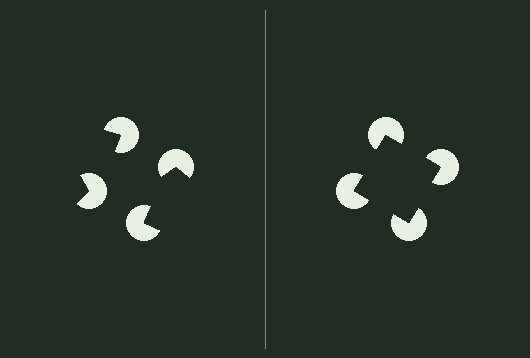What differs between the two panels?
The pac-man discs are positioned identically on both sides; only the wedge orientations differ. On the right they align to a square; on the left they are misaligned.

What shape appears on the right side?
An illusory square.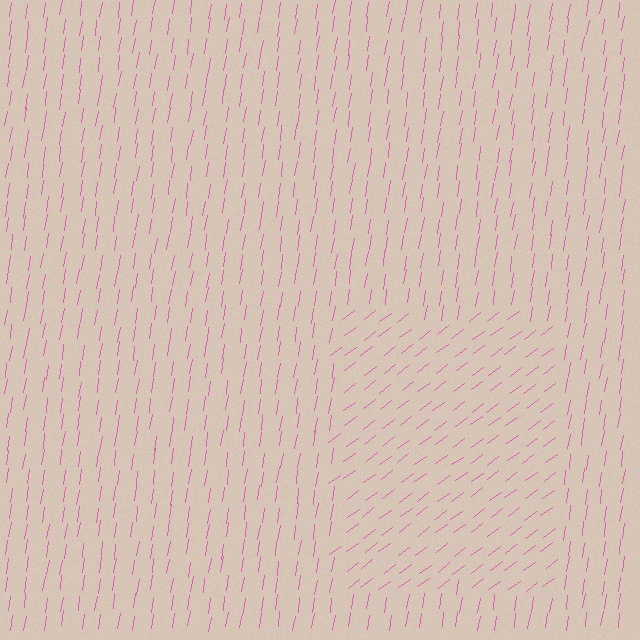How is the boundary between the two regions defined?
The boundary is defined purely by a change in line orientation (approximately 45 degrees difference). All lines are the same color and thickness.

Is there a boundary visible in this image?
Yes, there is a texture boundary formed by a change in line orientation.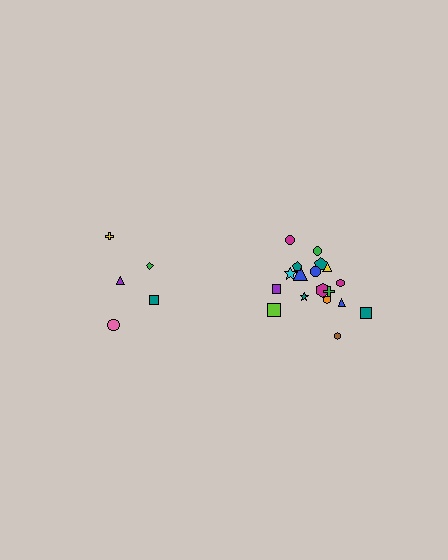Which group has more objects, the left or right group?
The right group.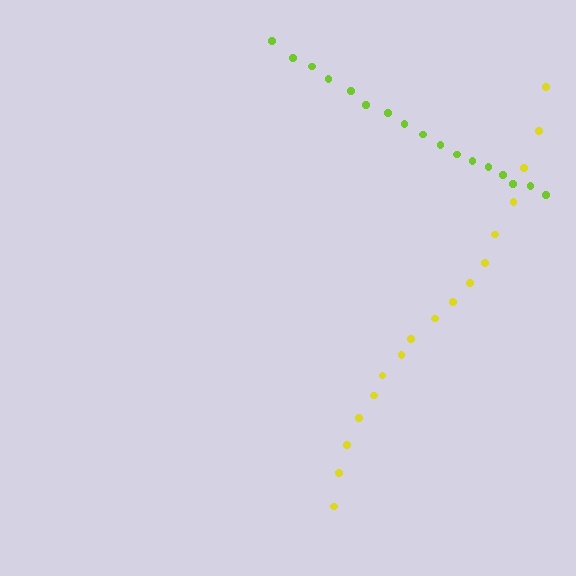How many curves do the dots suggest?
There are 2 distinct paths.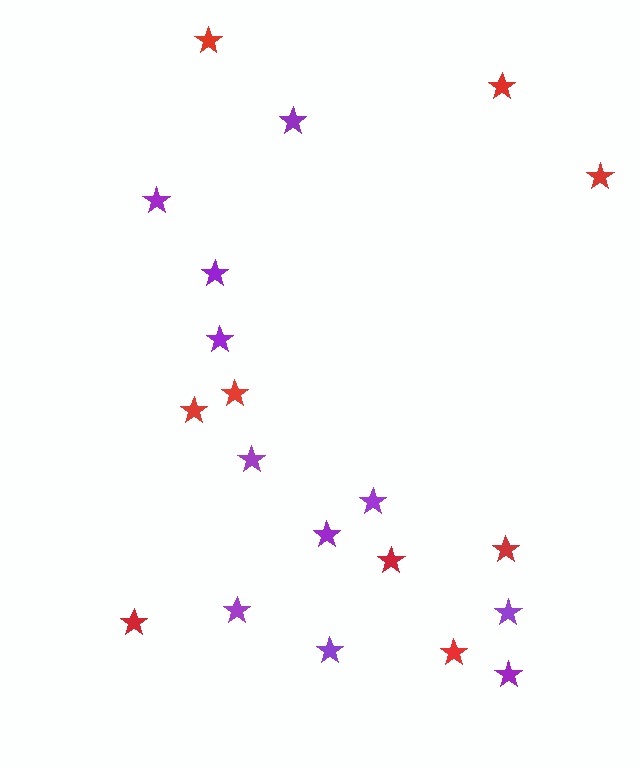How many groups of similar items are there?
There are 2 groups: one group of red stars (9) and one group of purple stars (11).